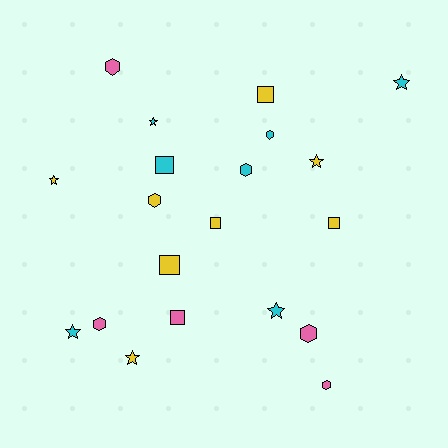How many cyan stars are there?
There are 4 cyan stars.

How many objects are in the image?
There are 20 objects.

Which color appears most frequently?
Yellow, with 8 objects.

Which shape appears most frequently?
Star, with 7 objects.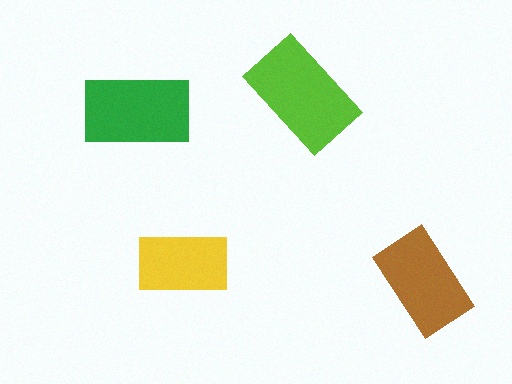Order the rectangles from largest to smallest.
the lime one, the green one, the brown one, the yellow one.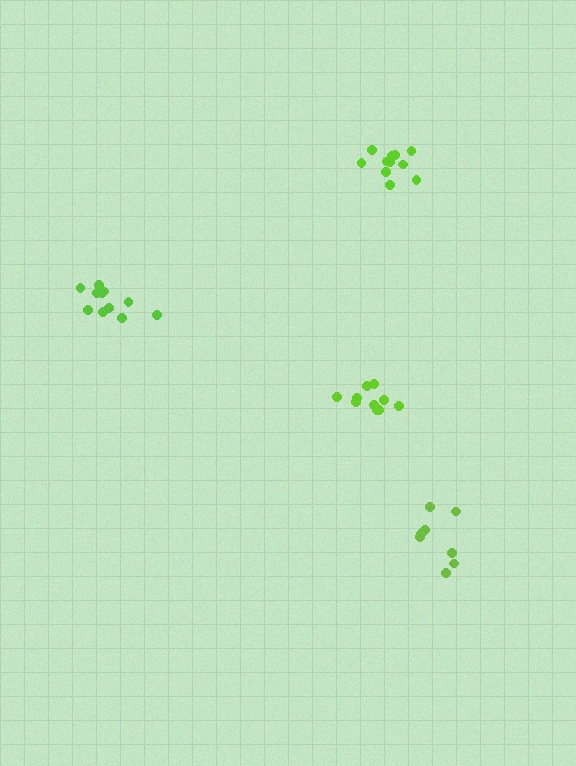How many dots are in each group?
Group 1: 11 dots, Group 2: 11 dots, Group 3: 8 dots, Group 4: 10 dots (40 total).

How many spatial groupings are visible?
There are 4 spatial groupings.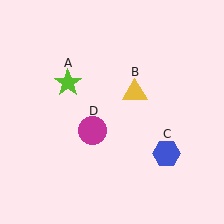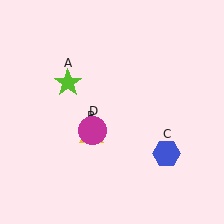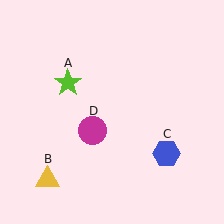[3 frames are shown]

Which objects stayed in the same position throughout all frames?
Lime star (object A) and blue hexagon (object C) and magenta circle (object D) remained stationary.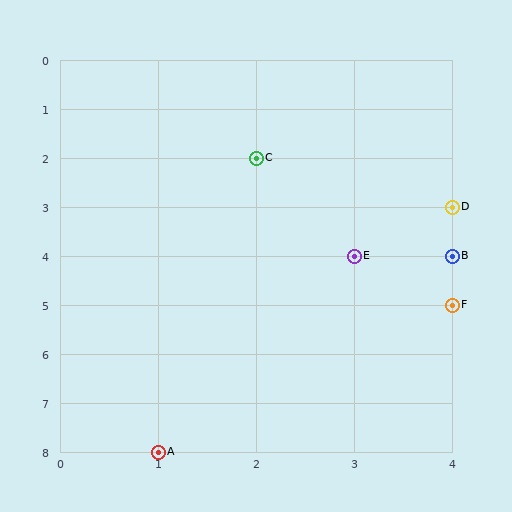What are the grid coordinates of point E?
Point E is at grid coordinates (3, 4).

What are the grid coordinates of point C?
Point C is at grid coordinates (2, 2).